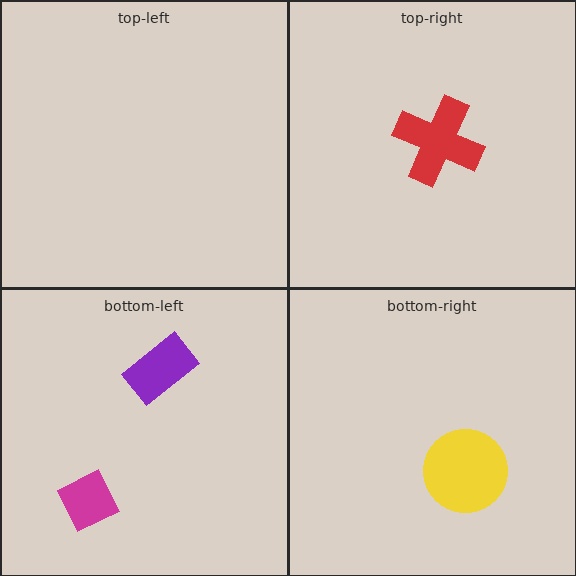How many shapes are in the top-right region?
1.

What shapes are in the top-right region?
The red cross.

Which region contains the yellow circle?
The bottom-right region.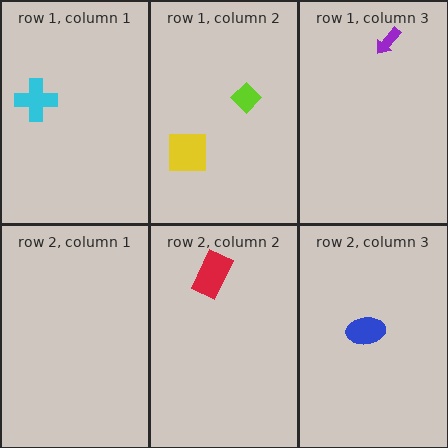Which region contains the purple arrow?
The row 1, column 3 region.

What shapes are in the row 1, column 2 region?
The lime diamond, the yellow square.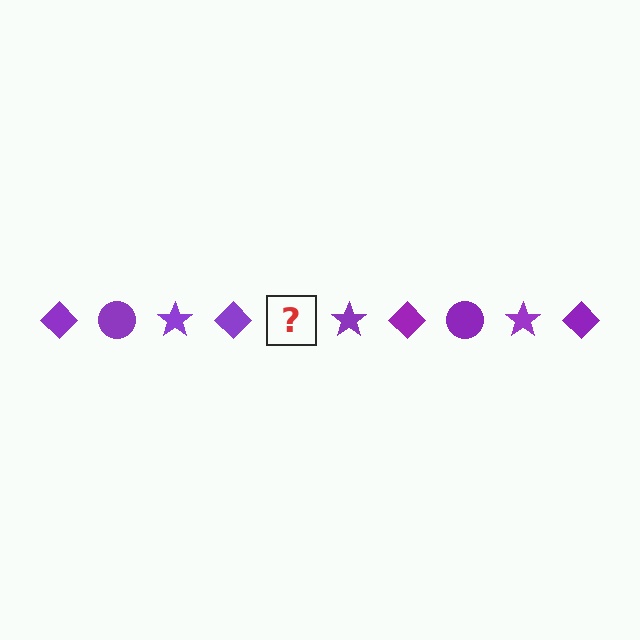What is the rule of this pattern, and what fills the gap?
The rule is that the pattern cycles through diamond, circle, star shapes in purple. The gap should be filled with a purple circle.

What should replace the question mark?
The question mark should be replaced with a purple circle.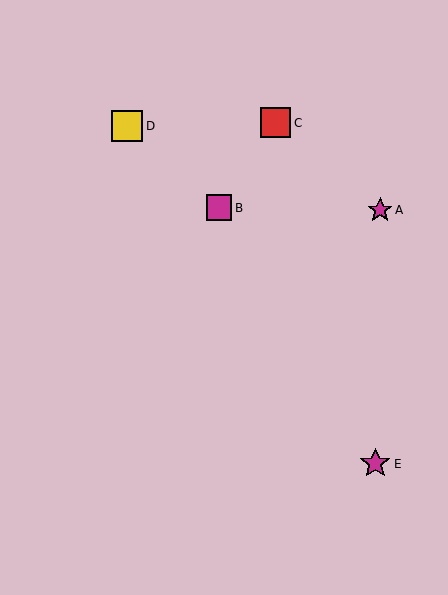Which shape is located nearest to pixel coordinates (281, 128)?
The red square (labeled C) at (275, 123) is nearest to that location.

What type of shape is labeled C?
Shape C is a red square.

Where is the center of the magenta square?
The center of the magenta square is at (219, 208).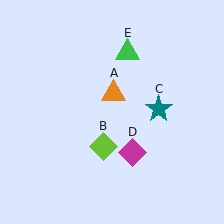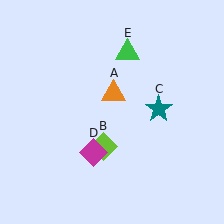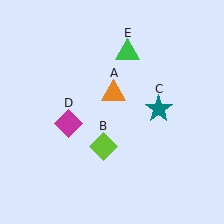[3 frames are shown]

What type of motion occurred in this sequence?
The magenta diamond (object D) rotated clockwise around the center of the scene.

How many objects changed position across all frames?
1 object changed position: magenta diamond (object D).